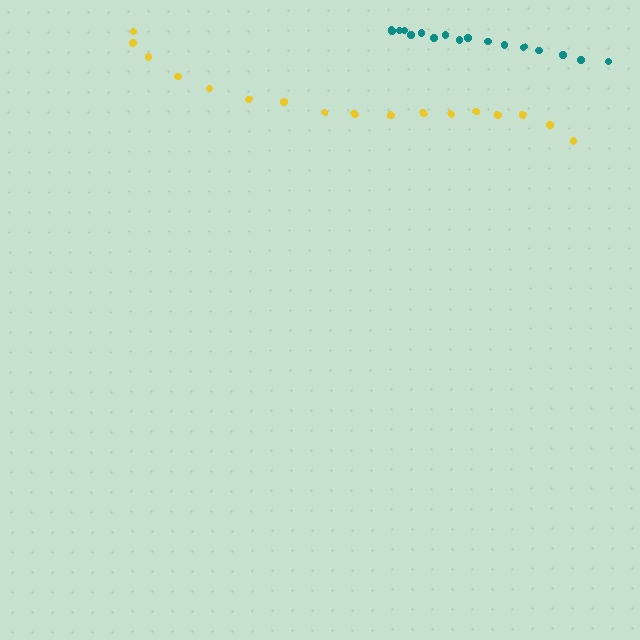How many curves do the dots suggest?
There are 2 distinct paths.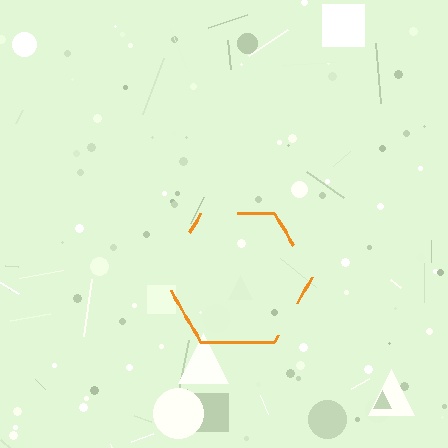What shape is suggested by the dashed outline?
The dashed outline suggests a hexagon.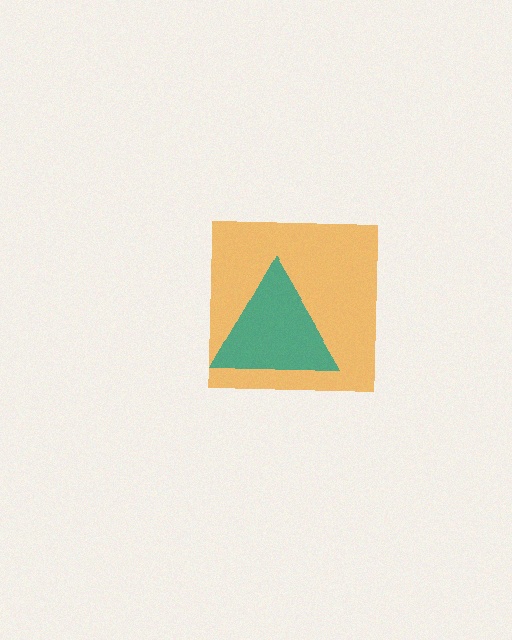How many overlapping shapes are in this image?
There are 2 overlapping shapes in the image.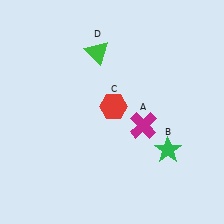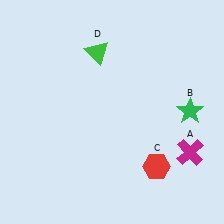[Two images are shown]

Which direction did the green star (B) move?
The green star (B) moved up.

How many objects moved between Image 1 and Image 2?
3 objects moved between the two images.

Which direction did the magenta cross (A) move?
The magenta cross (A) moved right.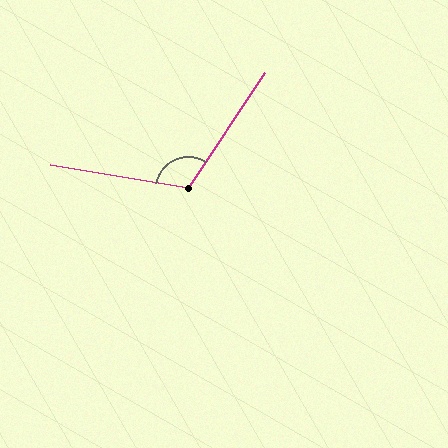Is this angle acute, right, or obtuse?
It is obtuse.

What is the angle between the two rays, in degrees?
Approximately 114 degrees.